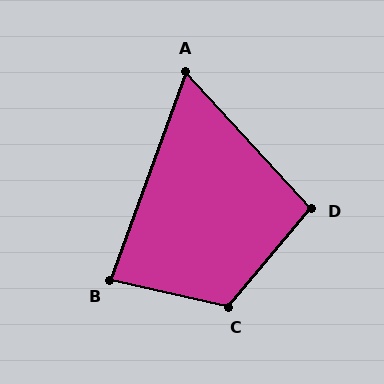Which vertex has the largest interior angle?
C, at approximately 118 degrees.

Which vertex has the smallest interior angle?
A, at approximately 62 degrees.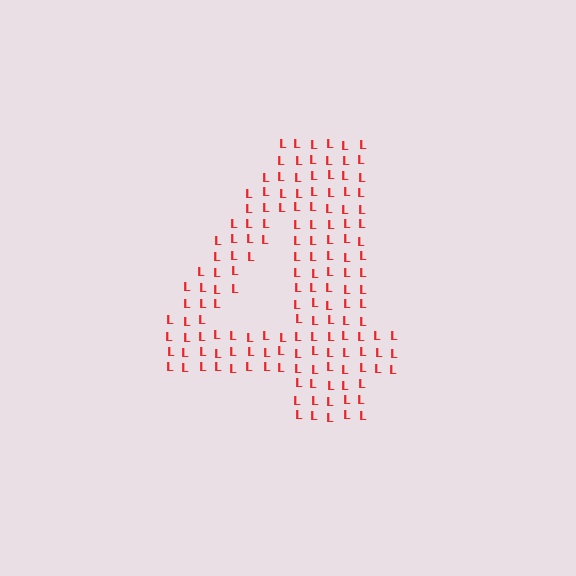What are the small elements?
The small elements are letter L's.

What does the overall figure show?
The overall figure shows the digit 4.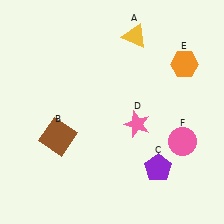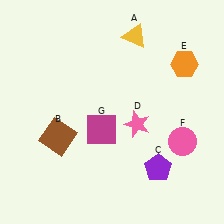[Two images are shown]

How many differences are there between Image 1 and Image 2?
There is 1 difference between the two images.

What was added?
A magenta square (G) was added in Image 2.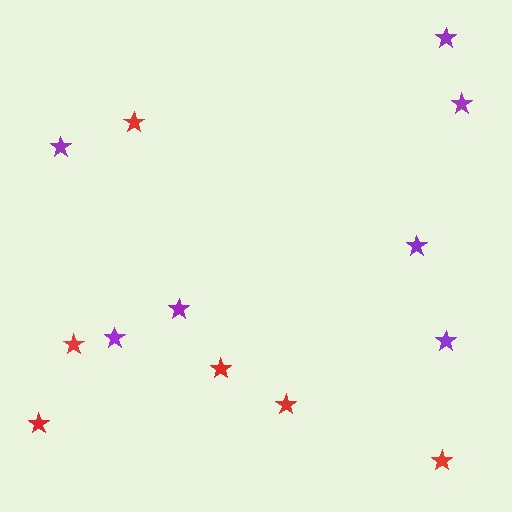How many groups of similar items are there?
There are 2 groups: one group of purple stars (7) and one group of red stars (6).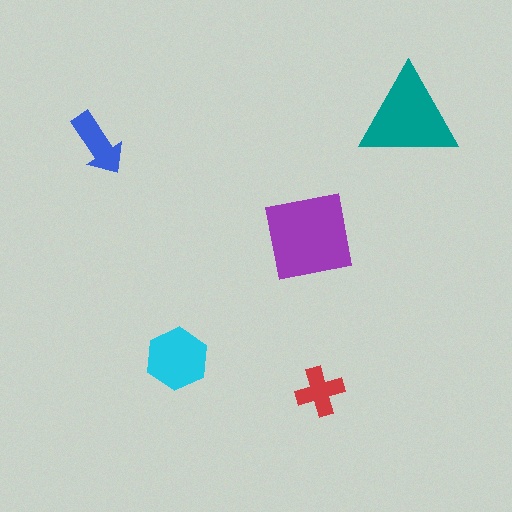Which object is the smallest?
The red cross.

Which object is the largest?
The purple square.